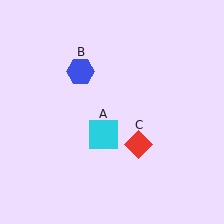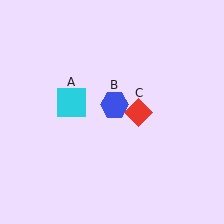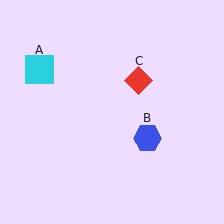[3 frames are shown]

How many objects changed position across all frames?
3 objects changed position: cyan square (object A), blue hexagon (object B), red diamond (object C).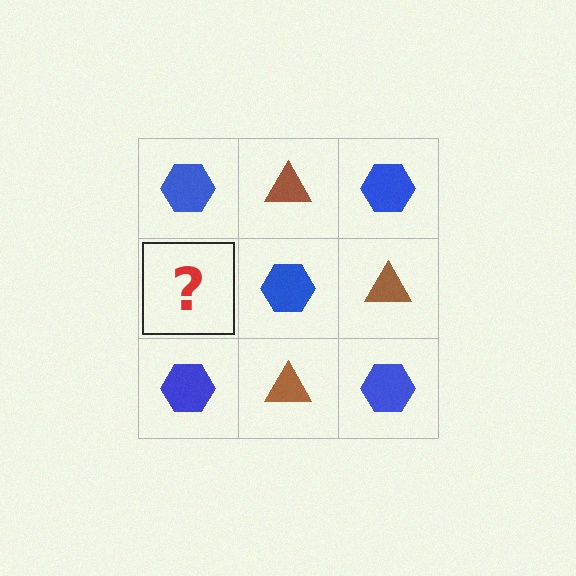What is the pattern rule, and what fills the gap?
The rule is that it alternates blue hexagon and brown triangle in a checkerboard pattern. The gap should be filled with a brown triangle.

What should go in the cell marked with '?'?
The missing cell should contain a brown triangle.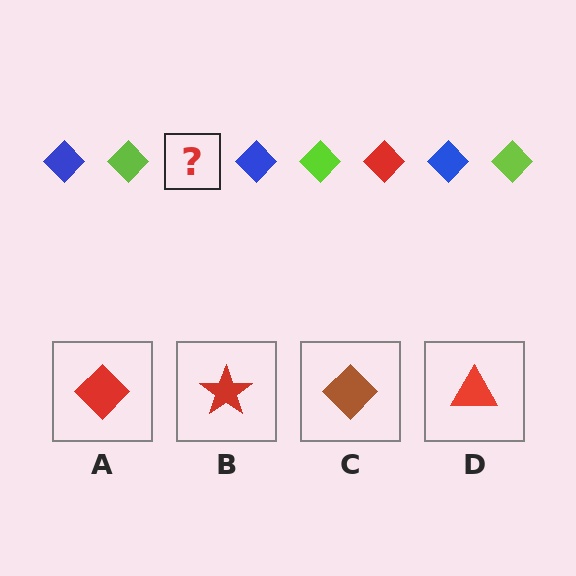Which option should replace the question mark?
Option A.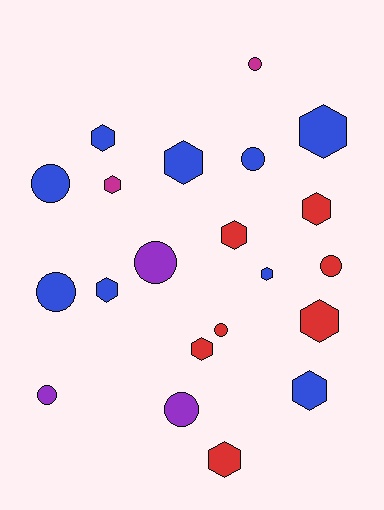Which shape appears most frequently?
Hexagon, with 12 objects.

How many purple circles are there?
There are 3 purple circles.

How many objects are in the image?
There are 21 objects.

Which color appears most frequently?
Blue, with 9 objects.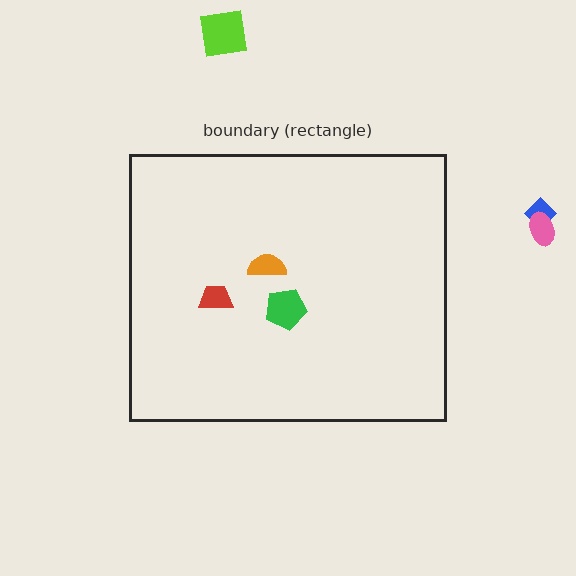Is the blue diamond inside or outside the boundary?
Outside.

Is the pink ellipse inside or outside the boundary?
Outside.